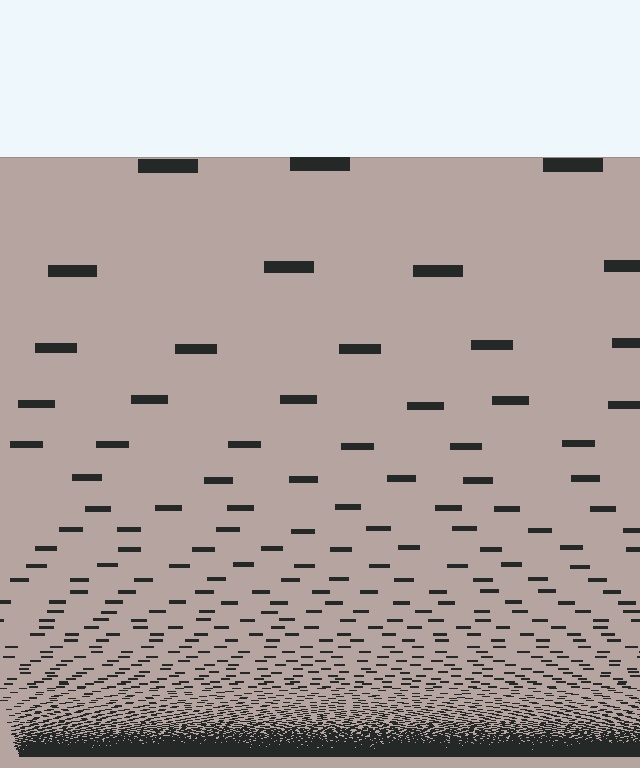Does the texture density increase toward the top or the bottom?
Density increases toward the bottom.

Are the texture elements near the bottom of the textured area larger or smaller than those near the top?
Smaller. The gradient is inverted — elements near the bottom are smaller and denser.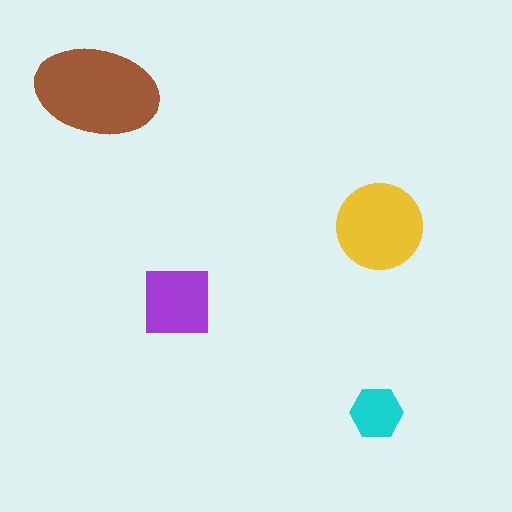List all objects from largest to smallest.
The brown ellipse, the yellow circle, the purple square, the cyan hexagon.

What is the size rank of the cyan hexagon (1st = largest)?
4th.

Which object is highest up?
The brown ellipse is topmost.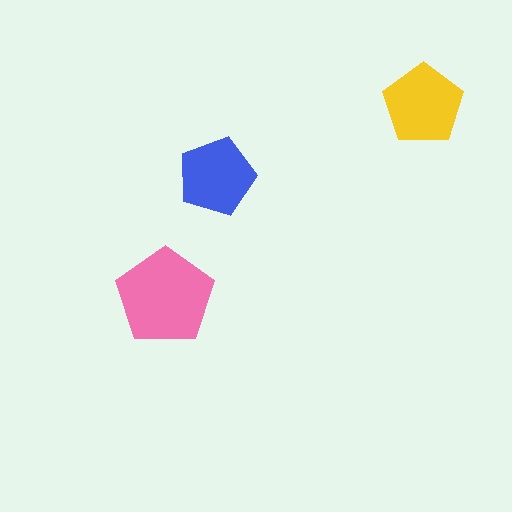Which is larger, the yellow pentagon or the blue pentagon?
The yellow one.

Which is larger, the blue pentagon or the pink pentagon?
The pink one.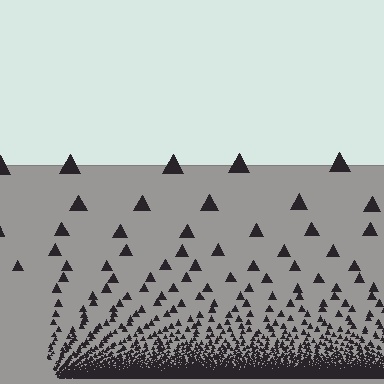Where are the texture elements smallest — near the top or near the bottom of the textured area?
Near the bottom.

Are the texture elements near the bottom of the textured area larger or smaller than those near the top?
Smaller. The gradient is inverted — elements near the bottom are smaller and denser.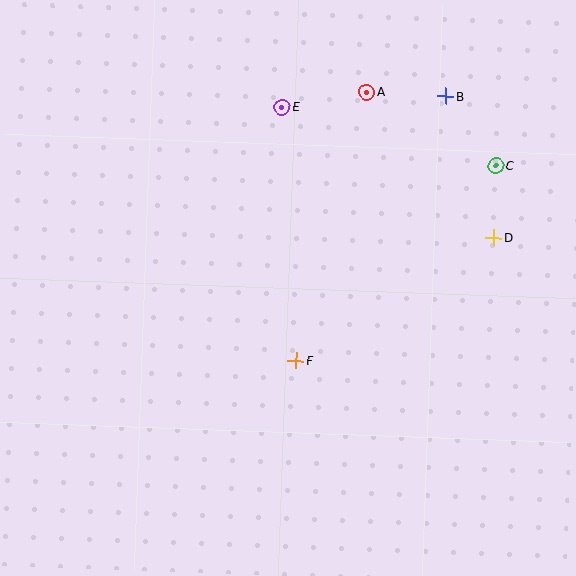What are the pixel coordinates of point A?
Point A is at (367, 92).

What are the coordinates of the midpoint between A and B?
The midpoint between A and B is at (406, 94).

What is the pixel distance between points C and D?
The distance between C and D is 72 pixels.